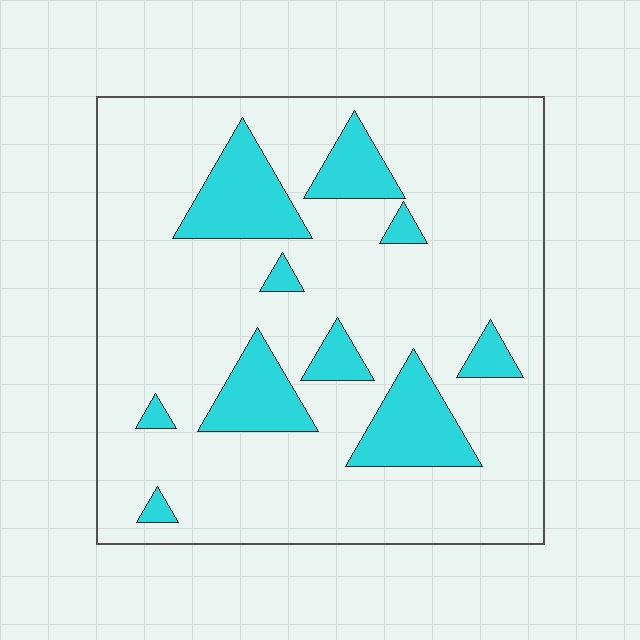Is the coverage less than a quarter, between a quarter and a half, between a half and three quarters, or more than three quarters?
Less than a quarter.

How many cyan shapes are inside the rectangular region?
10.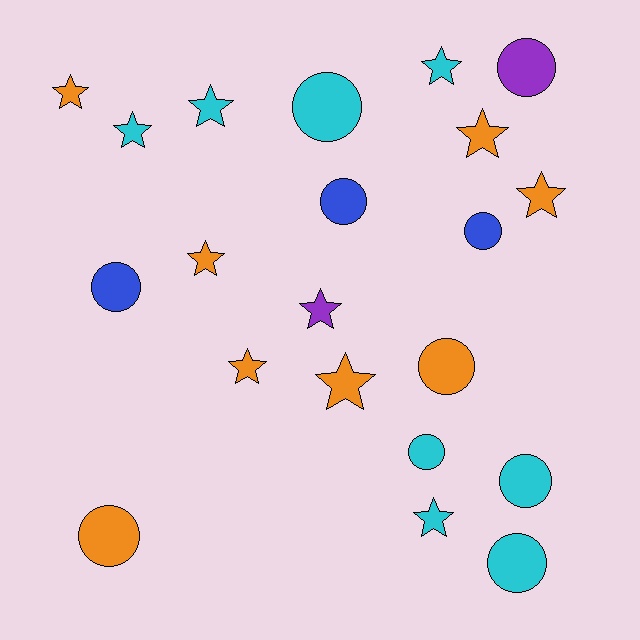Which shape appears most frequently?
Star, with 11 objects.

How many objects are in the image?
There are 21 objects.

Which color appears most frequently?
Orange, with 8 objects.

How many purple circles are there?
There is 1 purple circle.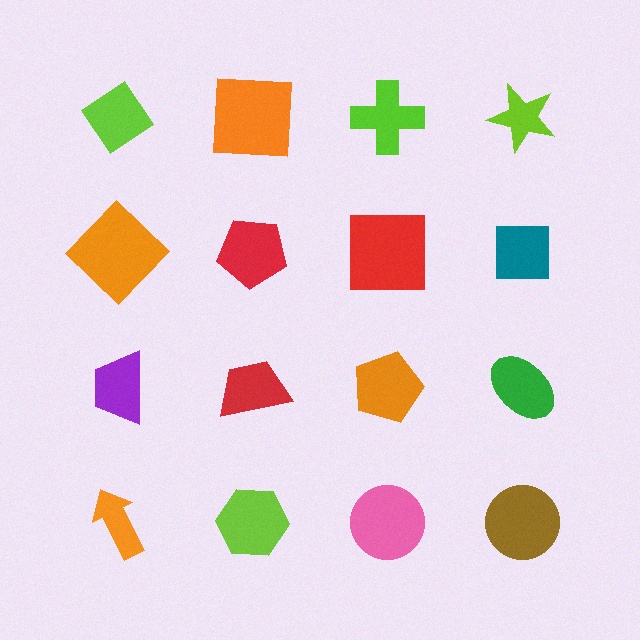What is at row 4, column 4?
A brown circle.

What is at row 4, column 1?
An orange arrow.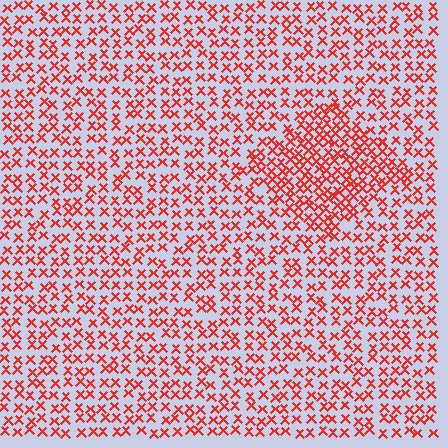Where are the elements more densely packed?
The elements are more densely packed inside the diamond boundary.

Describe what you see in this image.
The image contains small red elements arranged at two different densities. A diamond-shaped region is visible where the elements are more densely packed than the surrounding area.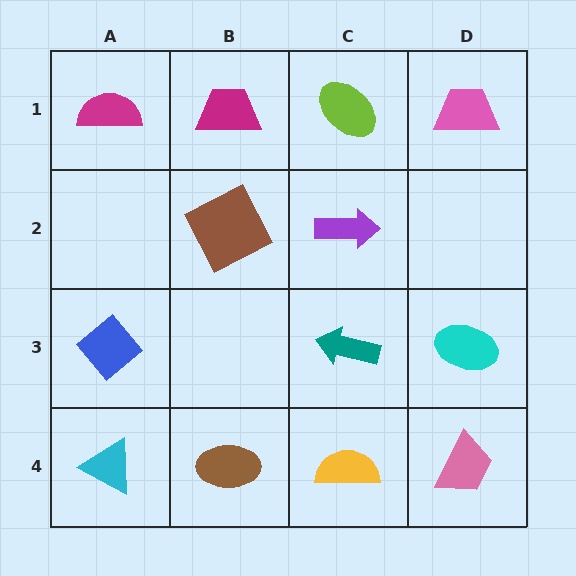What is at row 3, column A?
A blue diamond.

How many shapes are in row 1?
4 shapes.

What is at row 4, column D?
A pink trapezoid.